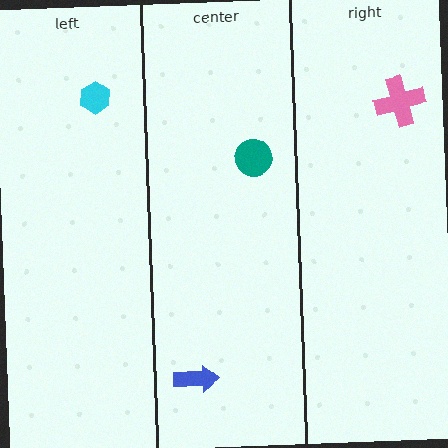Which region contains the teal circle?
The center region.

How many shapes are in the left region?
1.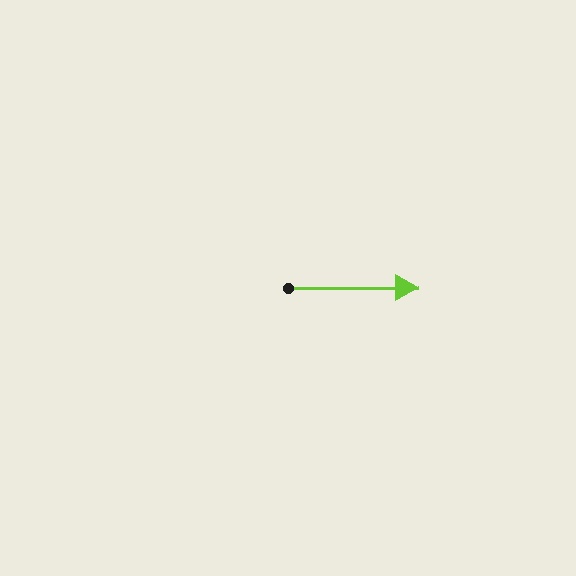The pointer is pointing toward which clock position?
Roughly 3 o'clock.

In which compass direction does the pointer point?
East.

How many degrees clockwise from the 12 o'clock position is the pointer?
Approximately 90 degrees.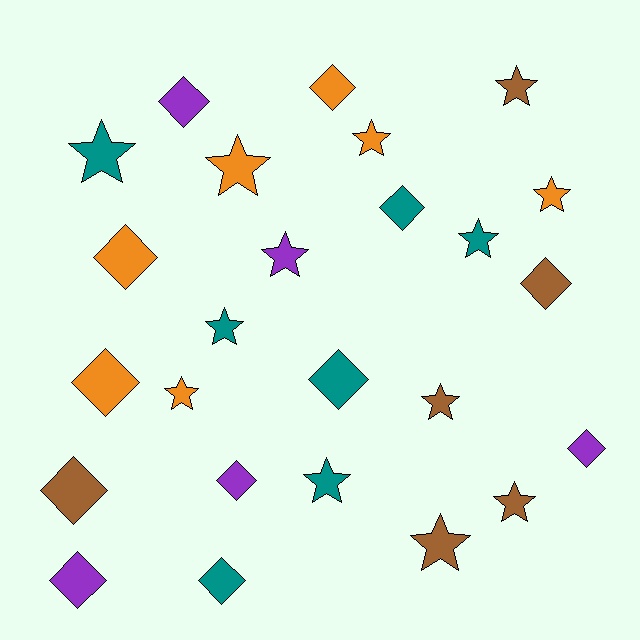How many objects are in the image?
There are 25 objects.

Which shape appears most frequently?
Star, with 13 objects.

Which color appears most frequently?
Orange, with 7 objects.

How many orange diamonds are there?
There are 3 orange diamonds.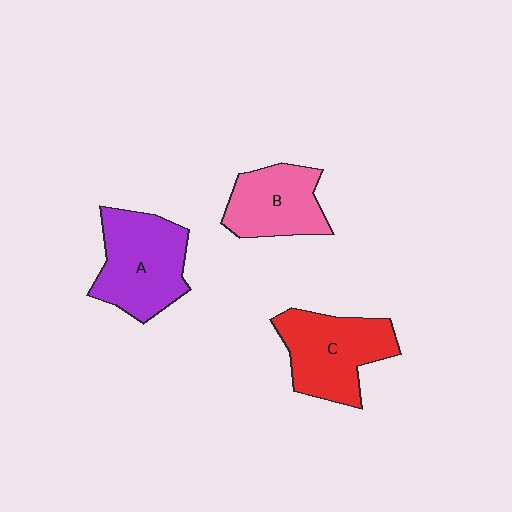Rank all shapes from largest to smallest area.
From largest to smallest: A (purple), C (red), B (pink).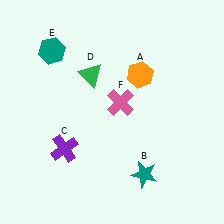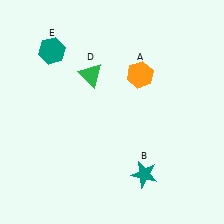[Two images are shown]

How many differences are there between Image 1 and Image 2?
There are 2 differences between the two images.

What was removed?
The purple cross (C), the pink cross (F) were removed in Image 2.